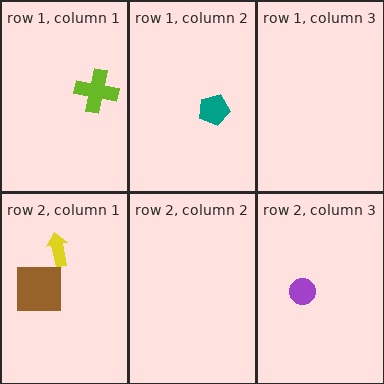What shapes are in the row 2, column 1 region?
The yellow arrow, the brown square.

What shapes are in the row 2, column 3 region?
The purple circle.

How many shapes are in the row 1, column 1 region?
1.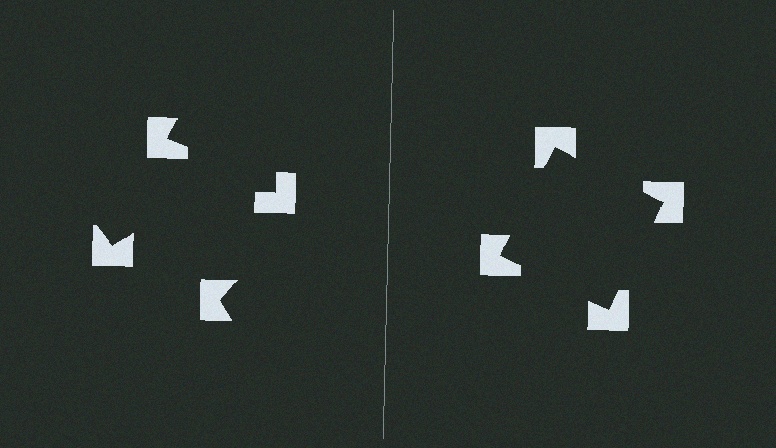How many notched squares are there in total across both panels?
8 — 4 on each side.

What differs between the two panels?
The notched squares are positioned identically on both sides; only the wedge orientations differ. On the right they align to a square; on the left they are misaligned.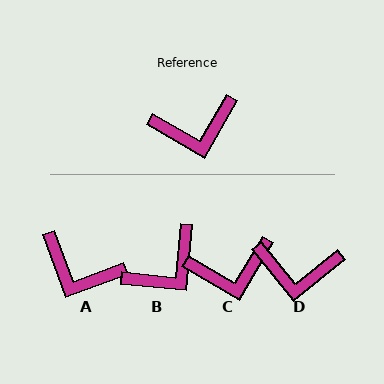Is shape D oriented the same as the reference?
No, it is off by about 20 degrees.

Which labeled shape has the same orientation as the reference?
C.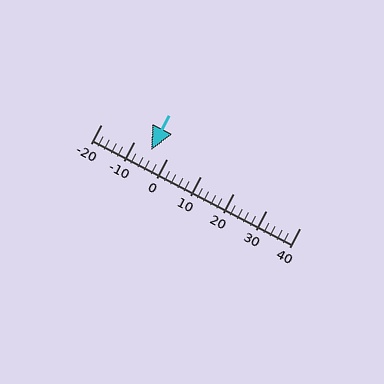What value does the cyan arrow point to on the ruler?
The cyan arrow points to approximately -5.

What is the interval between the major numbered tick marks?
The major tick marks are spaced 10 units apart.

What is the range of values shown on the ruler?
The ruler shows values from -20 to 40.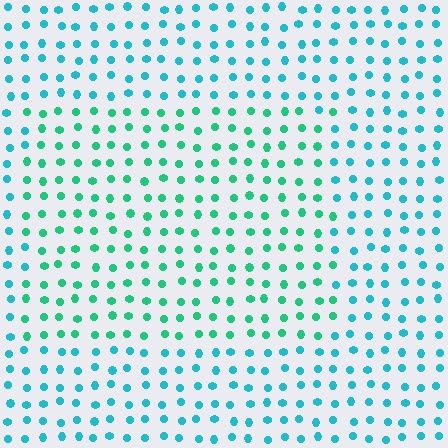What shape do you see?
I see a rectangle.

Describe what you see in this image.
The image is filled with small cyan elements in a uniform arrangement. A rectangle-shaped region is visible where the elements are tinted to a slightly different hue, forming a subtle color boundary.